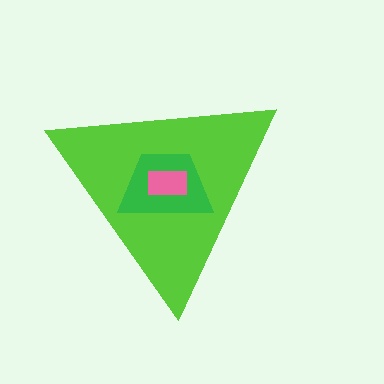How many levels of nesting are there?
3.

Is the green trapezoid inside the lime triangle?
Yes.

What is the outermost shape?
The lime triangle.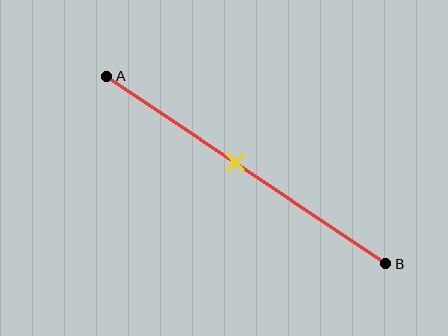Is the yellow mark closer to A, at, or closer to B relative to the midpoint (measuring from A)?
The yellow mark is closer to point A than the midpoint of segment AB.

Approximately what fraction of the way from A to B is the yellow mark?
The yellow mark is approximately 45% of the way from A to B.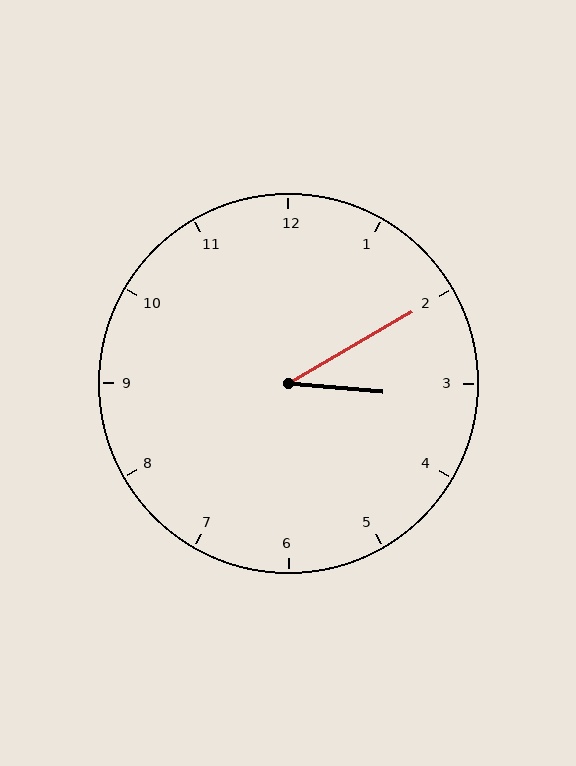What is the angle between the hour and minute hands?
Approximately 35 degrees.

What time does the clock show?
3:10.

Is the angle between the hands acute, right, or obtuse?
It is acute.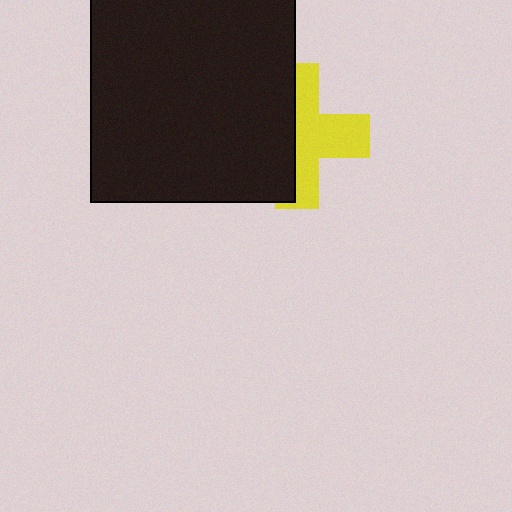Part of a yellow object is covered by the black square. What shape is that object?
It is a cross.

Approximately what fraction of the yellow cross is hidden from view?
Roughly 47% of the yellow cross is hidden behind the black square.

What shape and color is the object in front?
The object in front is a black square.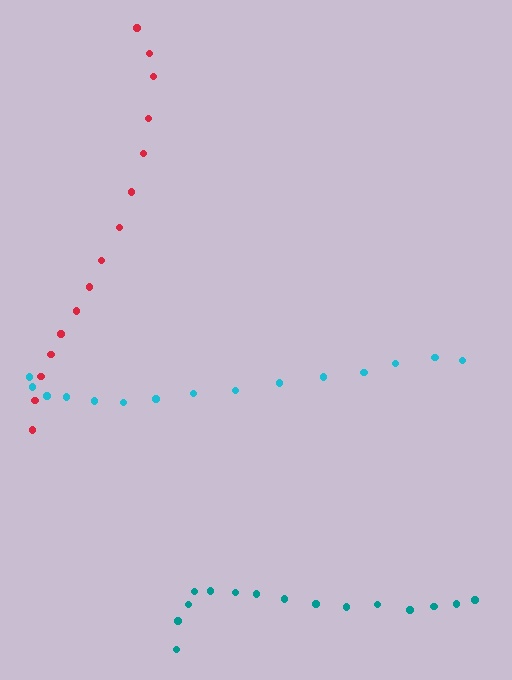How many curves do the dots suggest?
There are 3 distinct paths.